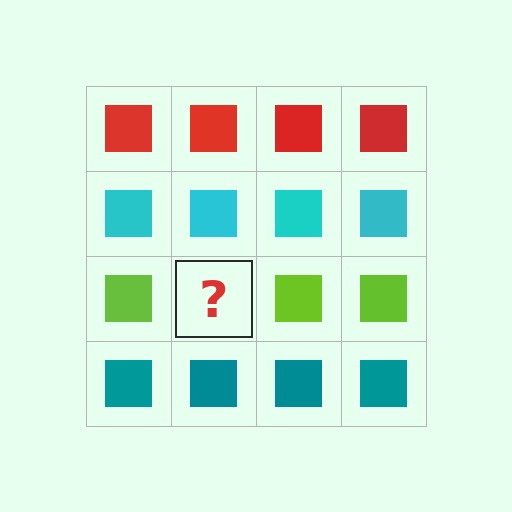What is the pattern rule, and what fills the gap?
The rule is that each row has a consistent color. The gap should be filled with a lime square.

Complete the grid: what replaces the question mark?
The question mark should be replaced with a lime square.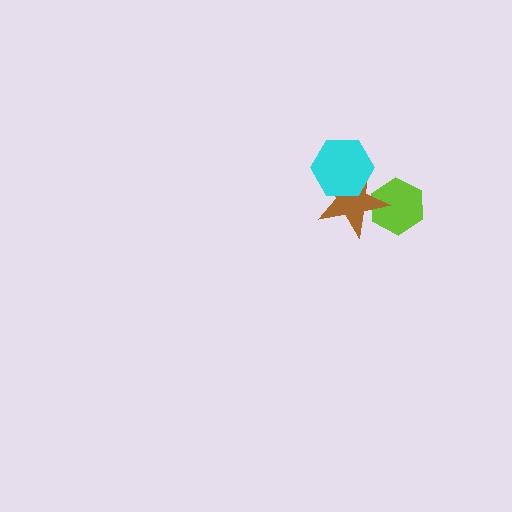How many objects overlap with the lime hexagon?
1 object overlaps with the lime hexagon.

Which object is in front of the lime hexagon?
The brown star is in front of the lime hexagon.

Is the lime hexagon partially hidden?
Yes, it is partially covered by another shape.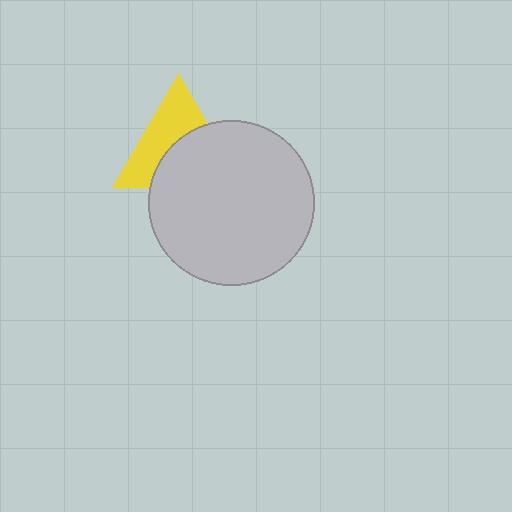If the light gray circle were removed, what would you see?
You would see the complete yellow triangle.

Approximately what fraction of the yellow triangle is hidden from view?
Roughly 49% of the yellow triangle is hidden behind the light gray circle.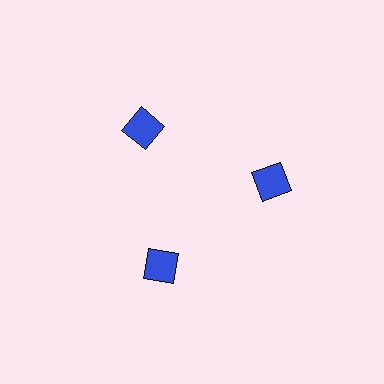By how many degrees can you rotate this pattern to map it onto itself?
The pattern maps onto itself every 120 degrees of rotation.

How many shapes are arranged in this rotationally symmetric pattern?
There are 3 shapes, arranged in 3 groups of 1.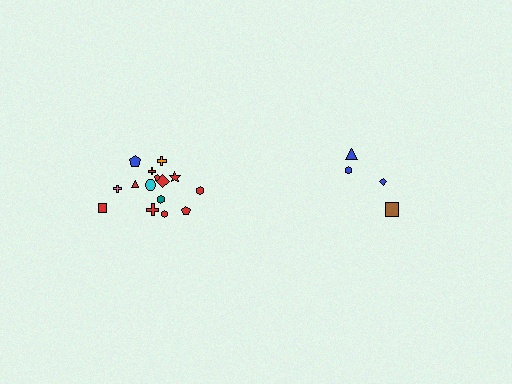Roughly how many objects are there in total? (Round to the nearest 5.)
Roughly 20 objects in total.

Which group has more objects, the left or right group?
The left group.